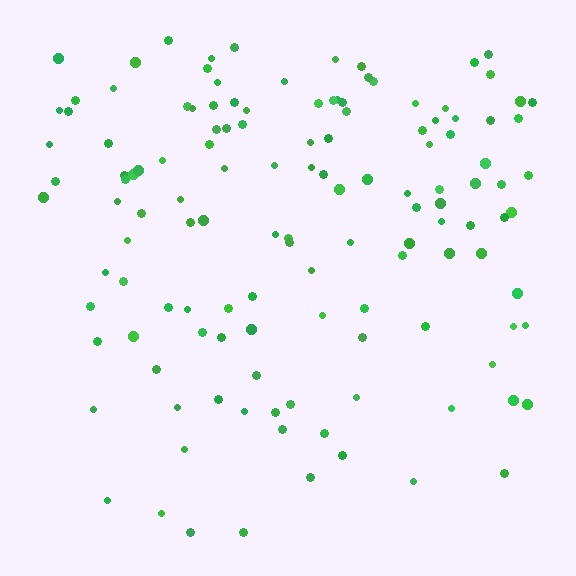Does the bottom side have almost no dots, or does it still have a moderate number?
Still a moderate number, just noticeably fewer than the top.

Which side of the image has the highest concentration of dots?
The top.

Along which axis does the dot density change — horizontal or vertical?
Vertical.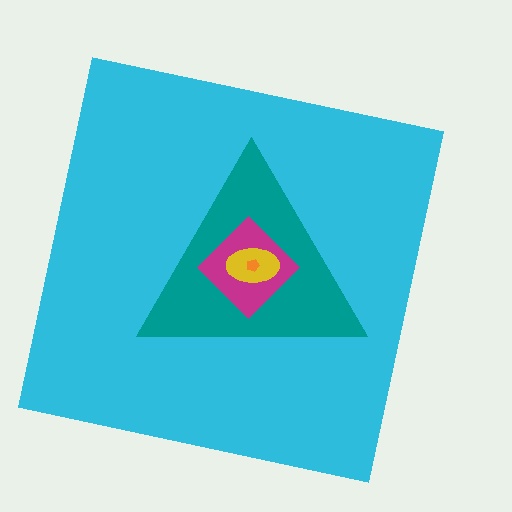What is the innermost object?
The orange pentagon.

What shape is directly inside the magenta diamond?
The yellow ellipse.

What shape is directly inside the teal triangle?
The magenta diamond.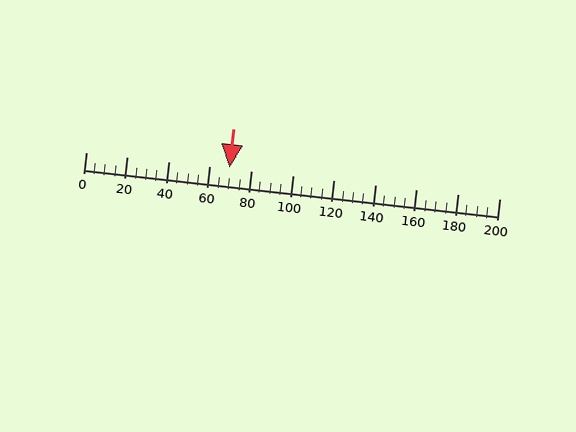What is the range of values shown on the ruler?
The ruler shows values from 0 to 200.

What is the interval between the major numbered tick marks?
The major tick marks are spaced 20 units apart.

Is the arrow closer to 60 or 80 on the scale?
The arrow is closer to 60.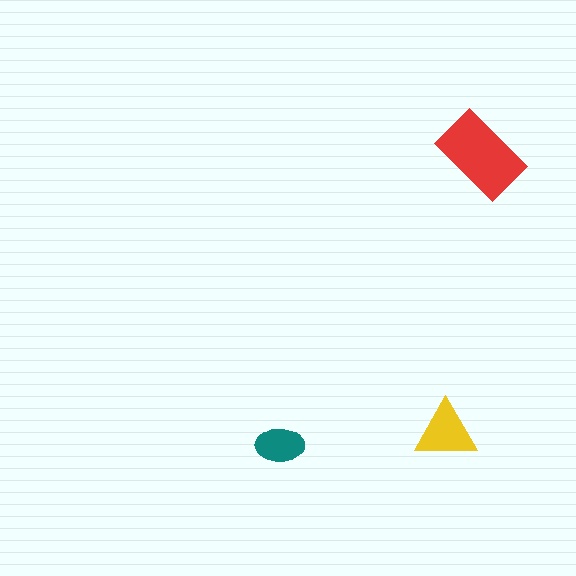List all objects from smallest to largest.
The teal ellipse, the yellow triangle, the red rectangle.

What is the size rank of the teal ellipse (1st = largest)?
3rd.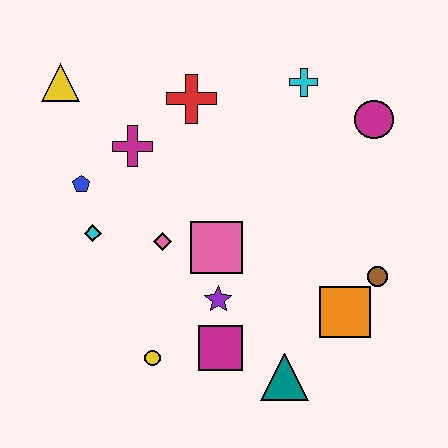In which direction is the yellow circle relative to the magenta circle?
The yellow circle is below the magenta circle.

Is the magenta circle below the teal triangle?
No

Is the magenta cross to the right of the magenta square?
No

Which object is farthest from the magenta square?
The yellow triangle is farthest from the magenta square.